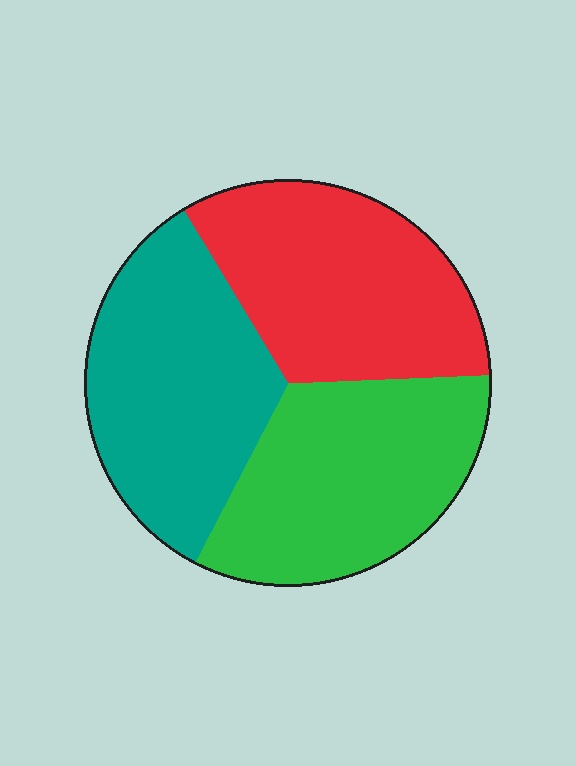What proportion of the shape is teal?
Teal covers about 35% of the shape.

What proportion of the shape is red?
Red covers roughly 35% of the shape.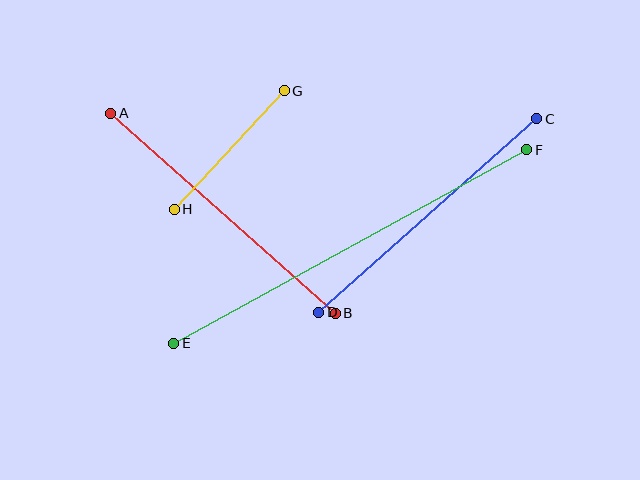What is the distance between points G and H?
The distance is approximately 162 pixels.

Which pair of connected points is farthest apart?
Points E and F are farthest apart.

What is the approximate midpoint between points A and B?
The midpoint is at approximately (223, 213) pixels.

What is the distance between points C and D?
The distance is approximately 291 pixels.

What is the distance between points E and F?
The distance is approximately 402 pixels.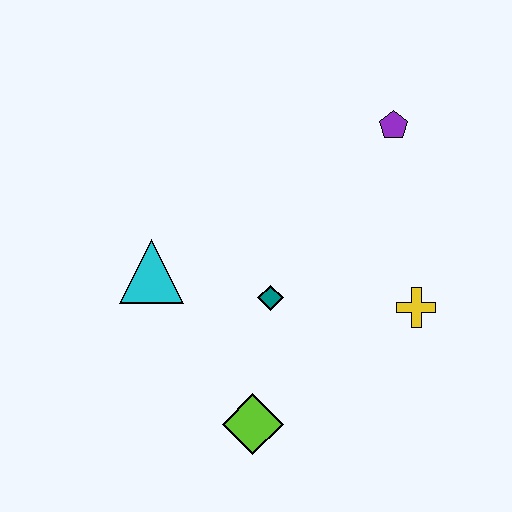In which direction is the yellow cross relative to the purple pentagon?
The yellow cross is below the purple pentagon.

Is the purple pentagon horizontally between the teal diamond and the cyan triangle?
No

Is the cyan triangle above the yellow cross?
Yes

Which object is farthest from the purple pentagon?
The lime diamond is farthest from the purple pentagon.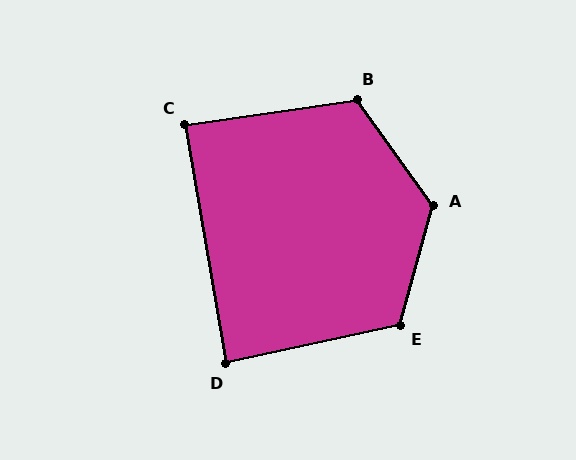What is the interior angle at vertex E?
Approximately 118 degrees (obtuse).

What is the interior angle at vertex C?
Approximately 89 degrees (approximately right).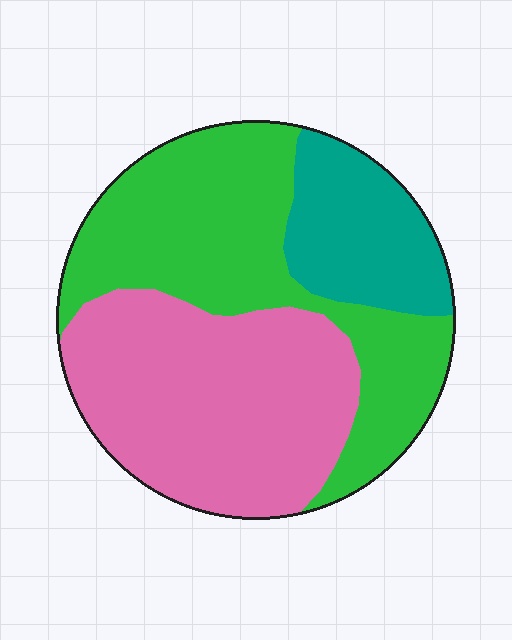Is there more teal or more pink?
Pink.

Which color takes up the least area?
Teal, at roughly 15%.